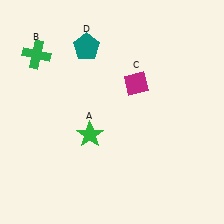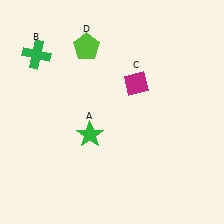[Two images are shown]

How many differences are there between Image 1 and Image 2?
There is 1 difference between the two images.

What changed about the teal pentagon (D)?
In Image 1, D is teal. In Image 2, it changed to lime.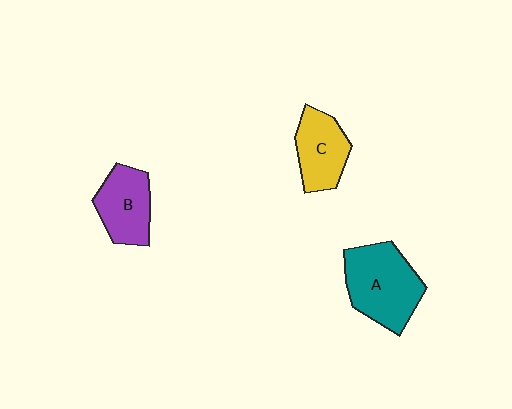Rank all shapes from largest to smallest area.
From largest to smallest: A (teal), B (purple), C (yellow).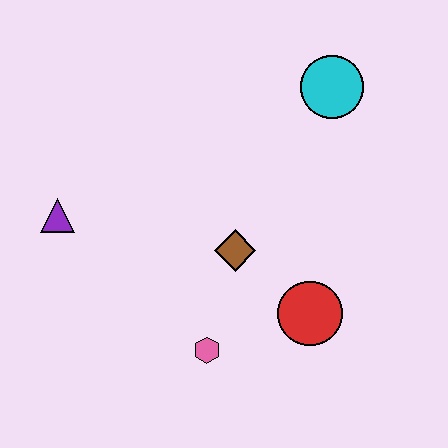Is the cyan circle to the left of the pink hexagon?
No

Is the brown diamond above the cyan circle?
No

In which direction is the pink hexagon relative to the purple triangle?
The pink hexagon is to the right of the purple triangle.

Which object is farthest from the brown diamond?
The cyan circle is farthest from the brown diamond.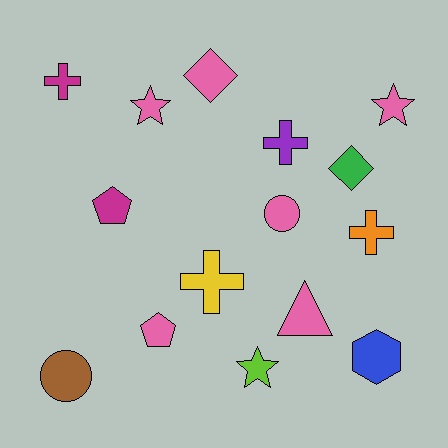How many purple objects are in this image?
There is 1 purple object.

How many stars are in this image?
There are 3 stars.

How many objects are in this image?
There are 15 objects.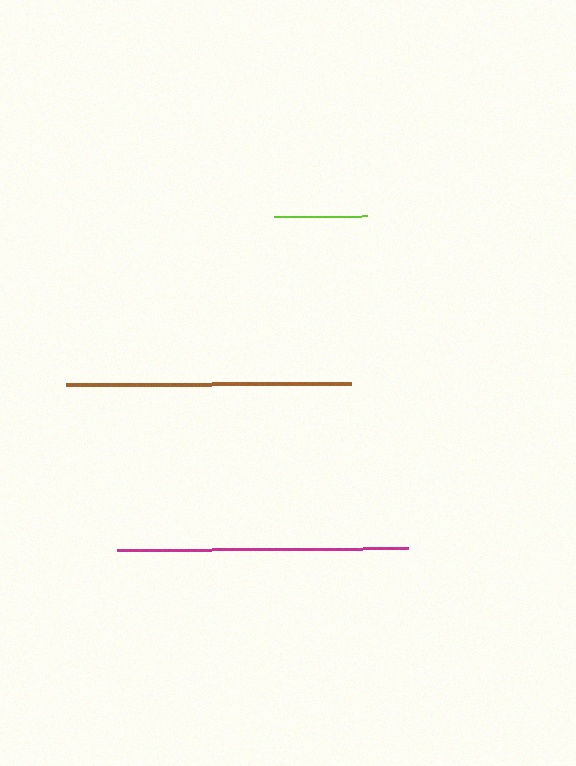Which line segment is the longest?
The magenta line is the longest at approximately 291 pixels.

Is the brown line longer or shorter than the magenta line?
The magenta line is longer than the brown line.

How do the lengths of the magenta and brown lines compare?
The magenta and brown lines are approximately the same length.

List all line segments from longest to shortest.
From longest to shortest: magenta, brown, lime.